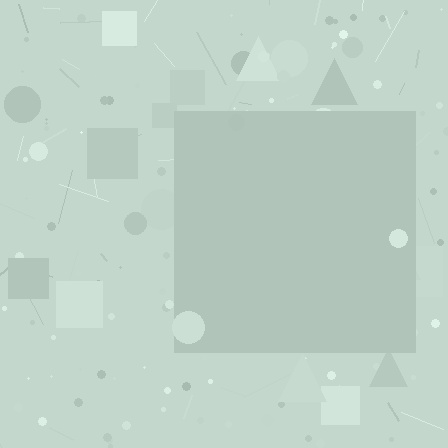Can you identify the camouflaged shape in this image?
The camouflaged shape is a square.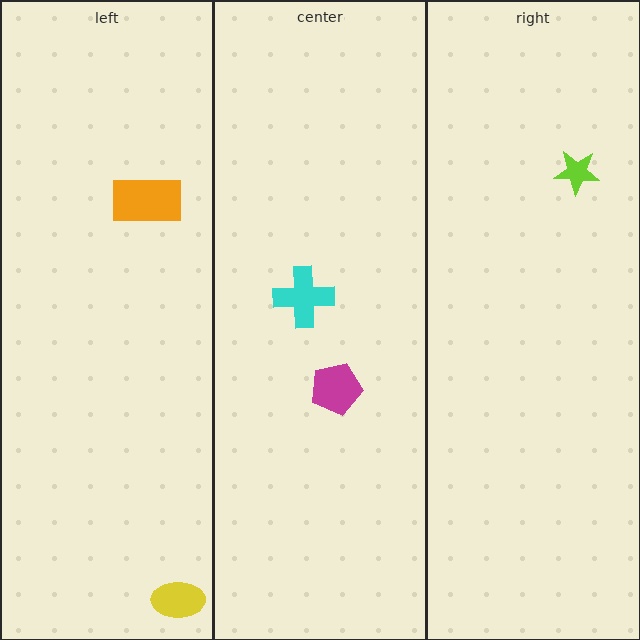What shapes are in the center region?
The cyan cross, the magenta pentagon.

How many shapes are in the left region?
2.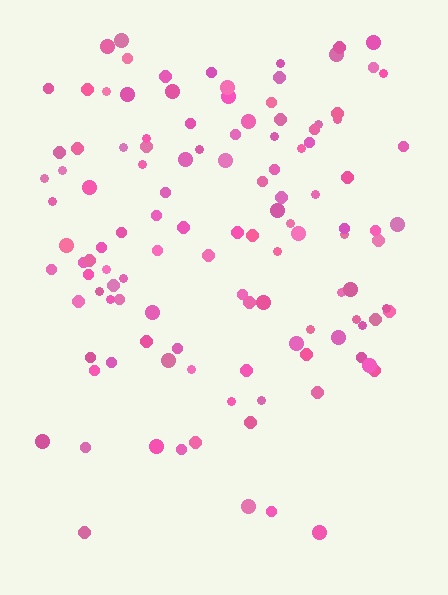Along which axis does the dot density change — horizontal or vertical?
Vertical.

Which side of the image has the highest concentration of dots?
The top.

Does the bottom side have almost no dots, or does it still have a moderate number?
Still a moderate number, just noticeably fewer than the top.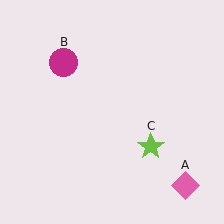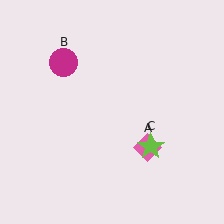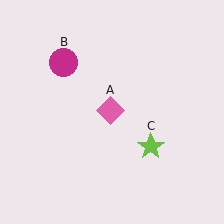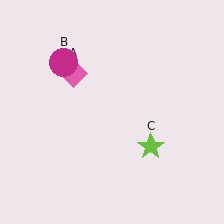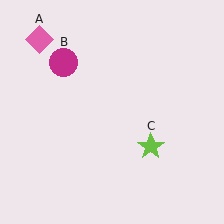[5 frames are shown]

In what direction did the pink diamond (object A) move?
The pink diamond (object A) moved up and to the left.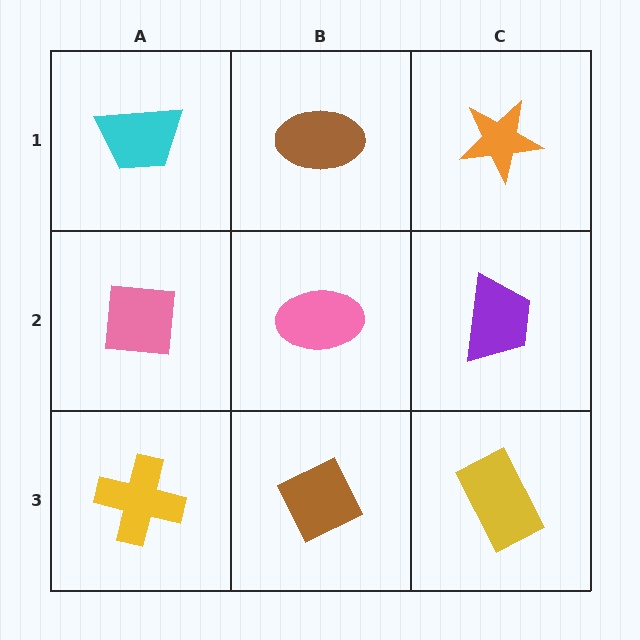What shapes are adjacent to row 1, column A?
A pink square (row 2, column A), a brown ellipse (row 1, column B).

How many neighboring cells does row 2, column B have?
4.